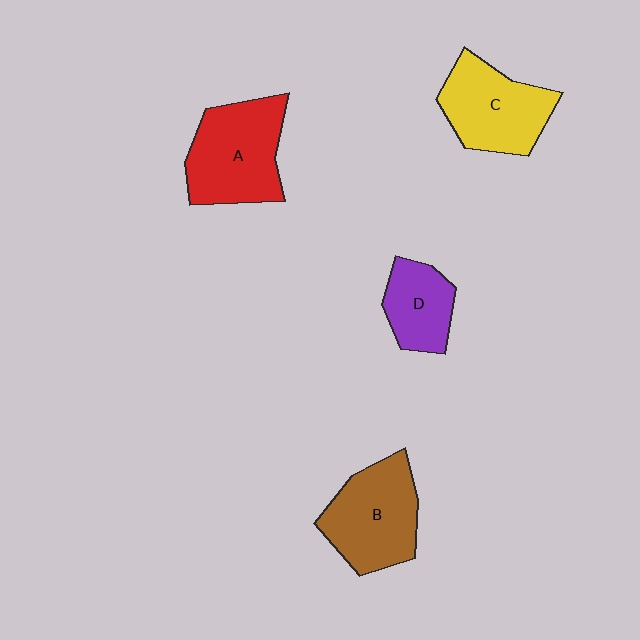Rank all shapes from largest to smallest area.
From largest to smallest: A (red), B (brown), C (yellow), D (purple).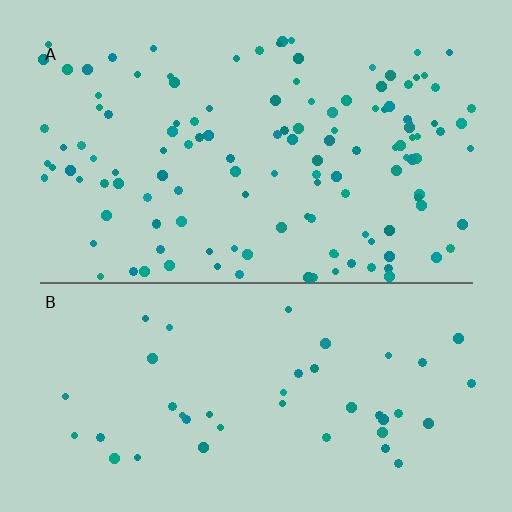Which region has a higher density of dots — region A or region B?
A (the top).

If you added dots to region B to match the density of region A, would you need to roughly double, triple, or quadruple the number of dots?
Approximately triple.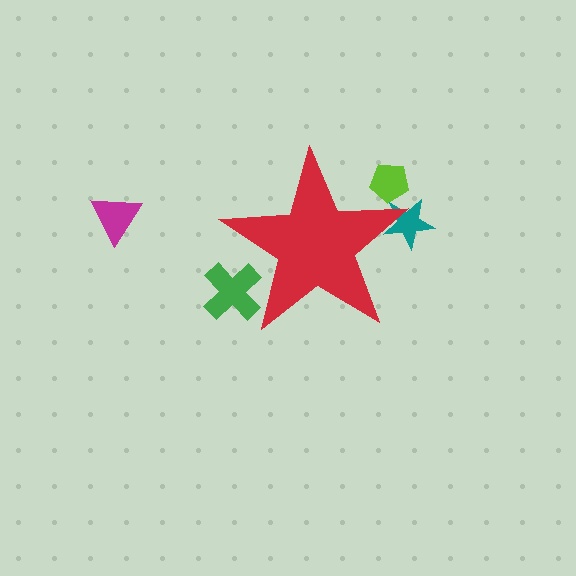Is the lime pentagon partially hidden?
Yes, the lime pentagon is partially hidden behind the red star.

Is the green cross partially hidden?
Yes, the green cross is partially hidden behind the red star.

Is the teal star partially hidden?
Yes, the teal star is partially hidden behind the red star.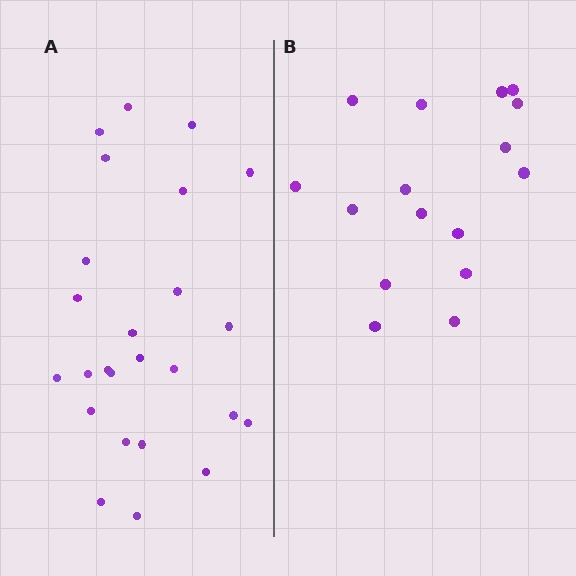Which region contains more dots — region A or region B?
Region A (the left region) has more dots.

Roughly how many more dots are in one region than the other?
Region A has roughly 8 or so more dots than region B.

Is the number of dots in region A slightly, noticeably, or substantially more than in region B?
Region A has substantially more. The ratio is roughly 1.6 to 1.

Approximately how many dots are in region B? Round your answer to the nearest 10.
About 20 dots. (The exact count is 16, which rounds to 20.)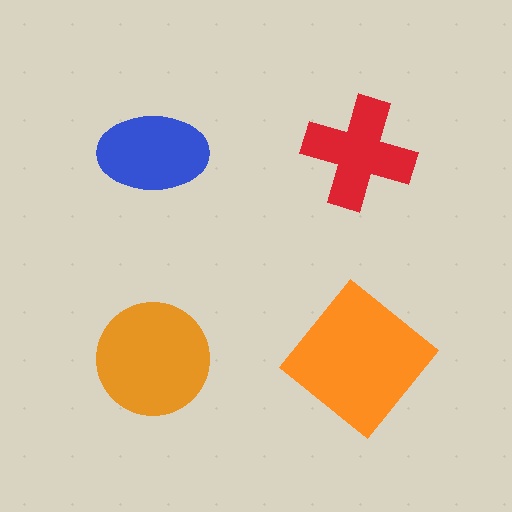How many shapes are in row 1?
2 shapes.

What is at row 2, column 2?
An orange diamond.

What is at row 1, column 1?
A blue ellipse.